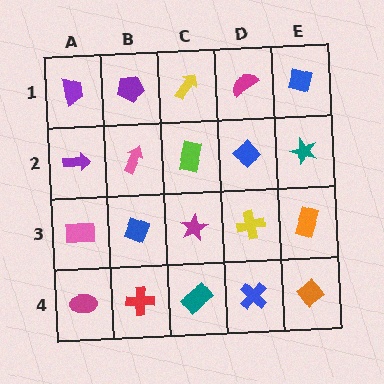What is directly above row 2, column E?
A blue diamond.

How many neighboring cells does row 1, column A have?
2.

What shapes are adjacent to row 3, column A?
A purple arrow (row 2, column A), a magenta ellipse (row 4, column A), a blue diamond (row 3, column B).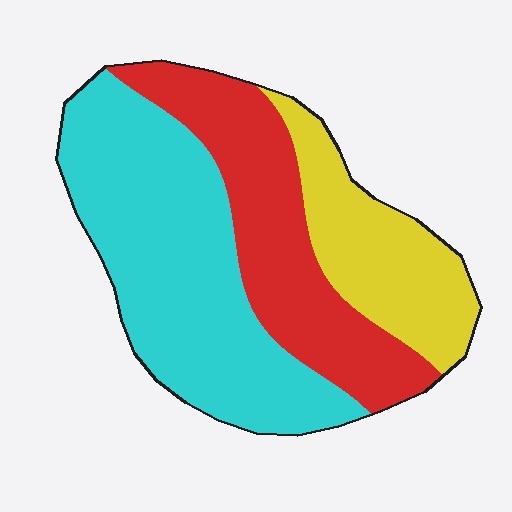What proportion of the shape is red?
Red takes up about one third (1/3) of the shape.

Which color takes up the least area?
Yellow, at roughly 20%.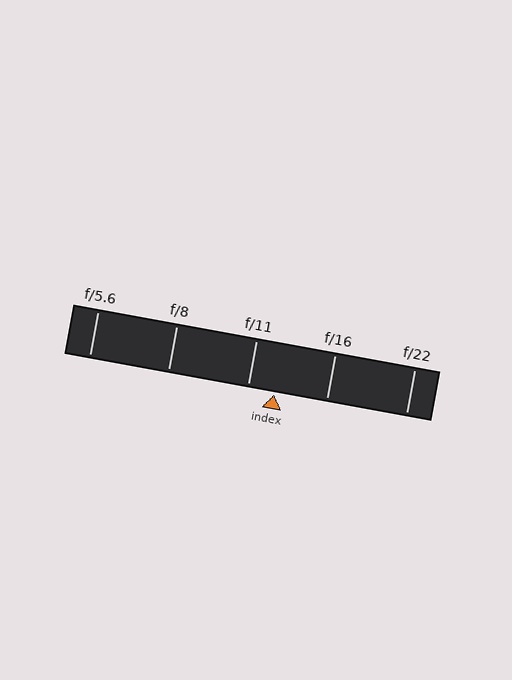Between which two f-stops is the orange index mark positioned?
The index mark is between f/11 and f/16.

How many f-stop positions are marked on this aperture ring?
There are 5 f-stop positions marked.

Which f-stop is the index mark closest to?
The index mark is closest to f/11.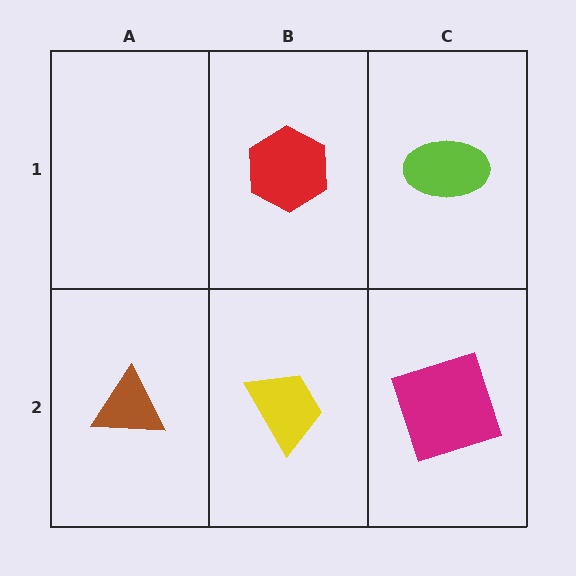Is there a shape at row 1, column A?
No, that cell is empty.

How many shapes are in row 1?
2 shapes.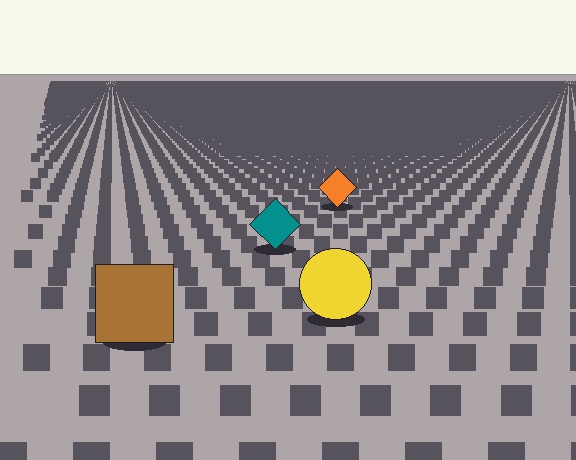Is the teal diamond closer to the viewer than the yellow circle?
No. The yellow circle is closer — you can tell from the texture gradient: the ground texture is coarser near it.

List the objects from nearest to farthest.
From nearest to farthest: the brown square, the yellow circle, the teal diamond, the orange diamond.